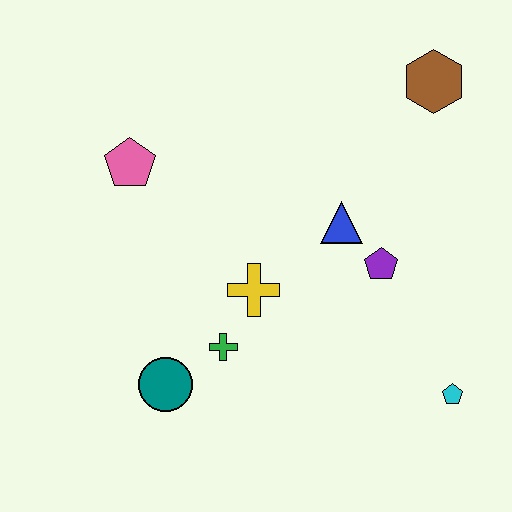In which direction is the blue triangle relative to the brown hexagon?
The blue triangle is below the brown hexagon.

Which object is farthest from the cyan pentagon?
The pink pentagon is farthest from the cyan pentagon.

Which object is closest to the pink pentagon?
The yellow cross is closest to the pink pentagon.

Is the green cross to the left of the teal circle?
No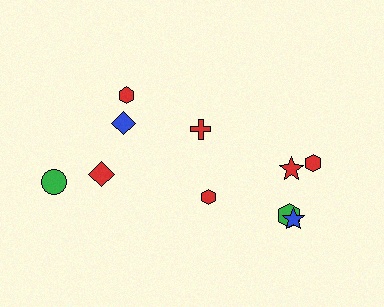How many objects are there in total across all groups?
There are 10 objects.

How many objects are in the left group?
There are 4 objects.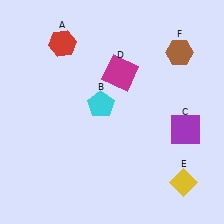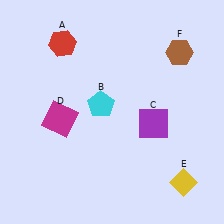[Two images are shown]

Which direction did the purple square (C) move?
The purple square (C) moved left.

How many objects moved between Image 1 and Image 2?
2 objects moved between the two images.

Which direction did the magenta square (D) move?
The magenta square (D) moved left.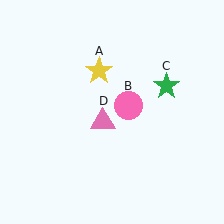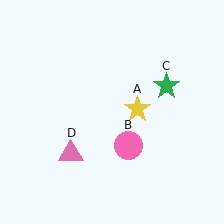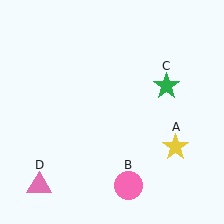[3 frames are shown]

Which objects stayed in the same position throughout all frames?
Green star (object C) remained stationary.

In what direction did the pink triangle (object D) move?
The pink triangle (object D) moved down and to the left.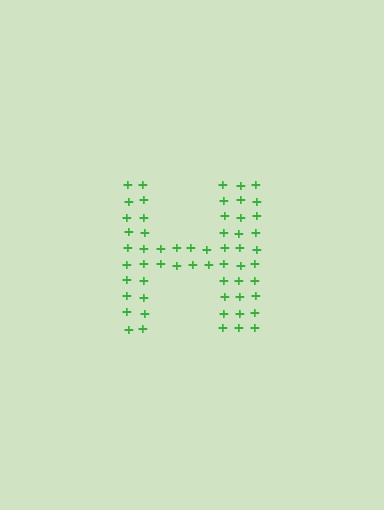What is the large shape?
The large shape is the letter H.